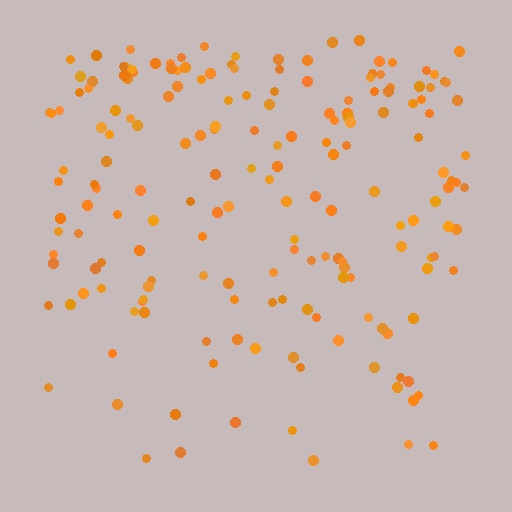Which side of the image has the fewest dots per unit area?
The bottom.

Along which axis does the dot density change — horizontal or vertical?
Vertical.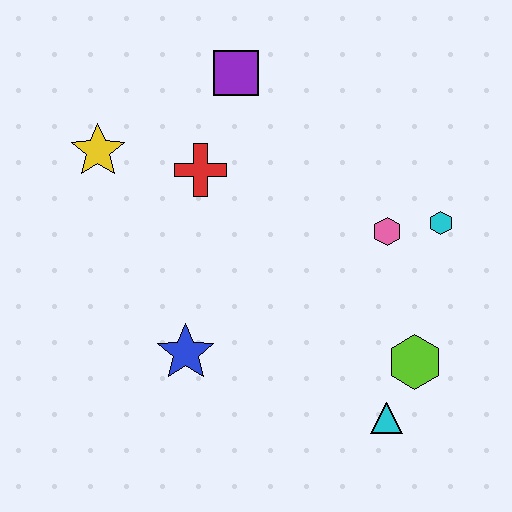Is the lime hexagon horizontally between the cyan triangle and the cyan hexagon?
Yes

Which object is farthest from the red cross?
The cyan triangle is farthest from the red cross.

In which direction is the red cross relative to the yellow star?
The red cross is to the right of the yellow star.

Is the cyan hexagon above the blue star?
Yes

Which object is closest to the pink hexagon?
The cyan hexagon is closest to the pink hexagon.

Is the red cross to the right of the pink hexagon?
No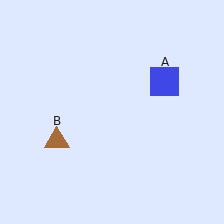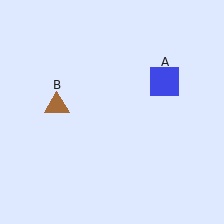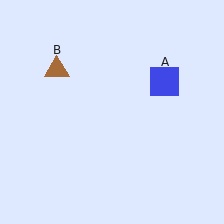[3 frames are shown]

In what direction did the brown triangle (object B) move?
The brown triangle (object B) moved up.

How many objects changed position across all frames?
1 object changed position: brown triangle (object B).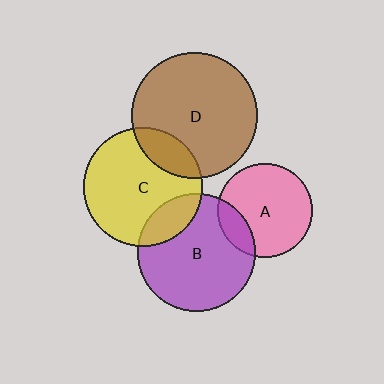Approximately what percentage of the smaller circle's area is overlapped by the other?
Approximately 20%.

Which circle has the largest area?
Circle D (brown).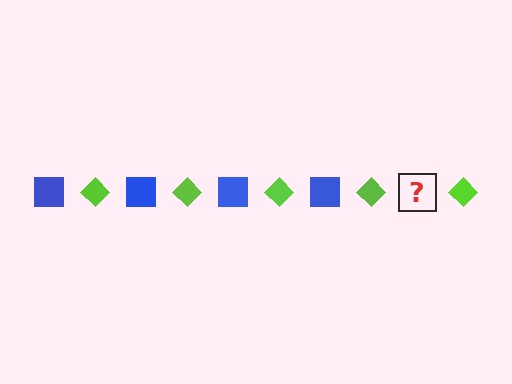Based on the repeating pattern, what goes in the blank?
The blank should be a blue square.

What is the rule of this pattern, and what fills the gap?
The rule is that the pattern alternates between blue square and lime diamond. The gap should be filled with a blue square.